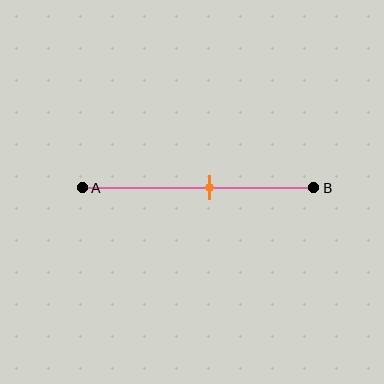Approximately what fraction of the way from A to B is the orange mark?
The orange mark is approximately 55% of the way from A to B.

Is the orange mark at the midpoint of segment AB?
No, the mark is at about 55% from A, not at the 50% midpoint.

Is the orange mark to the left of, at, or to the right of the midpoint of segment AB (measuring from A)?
The orange mark is to the right of the midpoint of segment AB.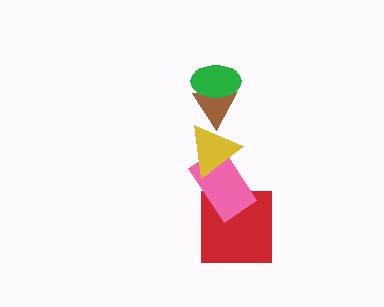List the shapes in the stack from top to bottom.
From top to bottom: the green ellipse, the brown triangle, the yellow triangle, the pink rectangle, the red square.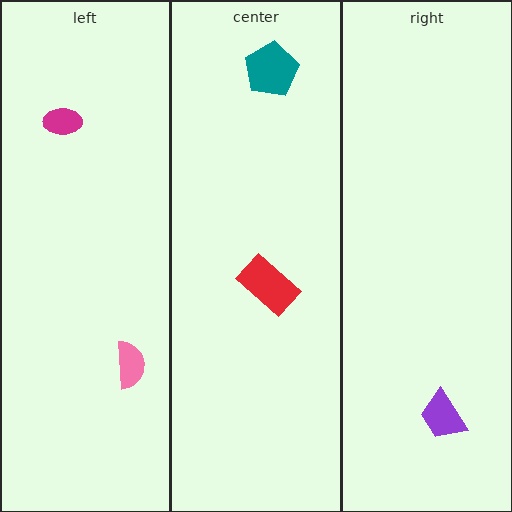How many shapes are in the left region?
2.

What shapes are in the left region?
The pink semicircle, the magenta ellipse.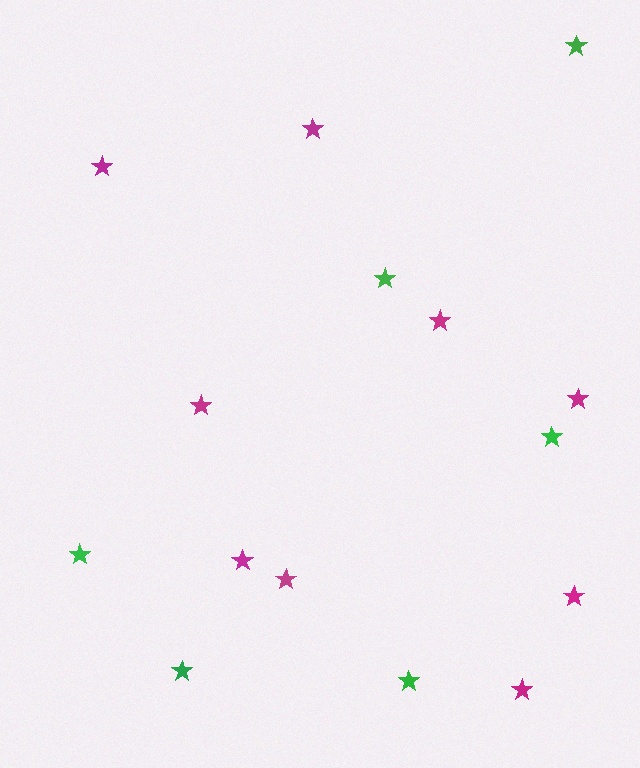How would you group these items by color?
There are 2 groups: one group of green stars (6) and one group of magenta stars (9).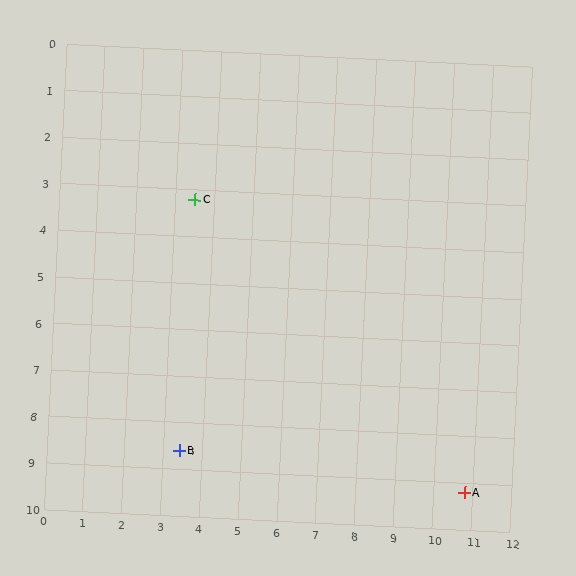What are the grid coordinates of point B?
Point B is at approximately (3.4, 8.6).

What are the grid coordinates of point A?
Point A is at approximately (10.8, 9.2).